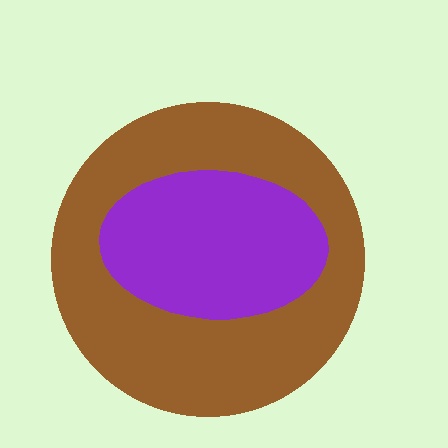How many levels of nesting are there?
2.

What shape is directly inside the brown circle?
The purple ellipse.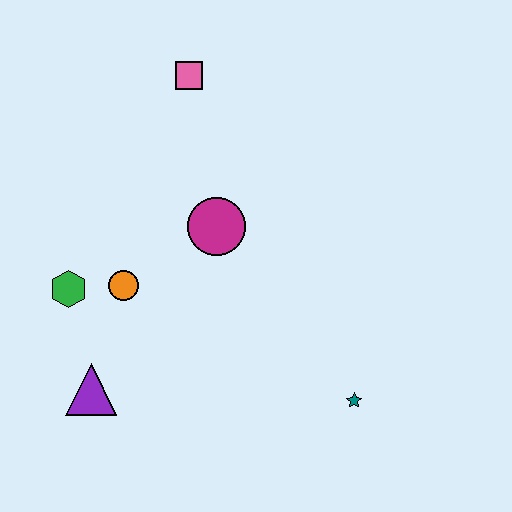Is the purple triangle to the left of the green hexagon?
No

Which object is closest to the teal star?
The magenta circle is closest to the teal star.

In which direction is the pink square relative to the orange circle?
The pink square is above the orange circle.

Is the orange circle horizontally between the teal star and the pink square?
No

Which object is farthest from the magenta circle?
The teal star is farthest from the magenta circle.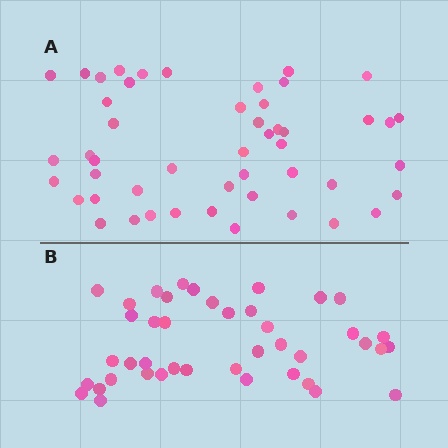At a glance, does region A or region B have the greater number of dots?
Region A (the top region) has more dots.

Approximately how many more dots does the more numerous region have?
Region A has roughly 8 or so more dots than region B.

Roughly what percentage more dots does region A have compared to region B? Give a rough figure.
About 15% more.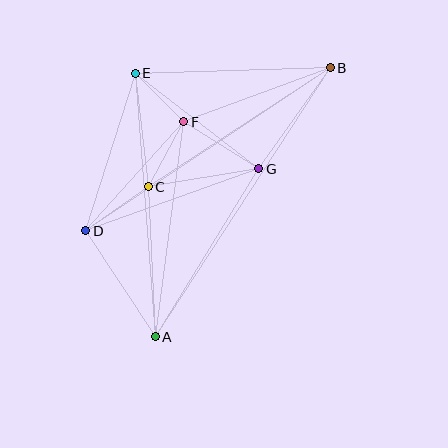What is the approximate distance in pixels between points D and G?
The distance between D and G is approximately 184 pixels.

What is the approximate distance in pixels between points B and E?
The distance between B and E is approximately 195 pixels.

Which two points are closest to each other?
Points E and F are closest to each other.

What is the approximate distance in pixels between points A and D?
The distance between A and D is approximately 127 pixels.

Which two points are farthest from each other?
Points A and B are farthest from each other.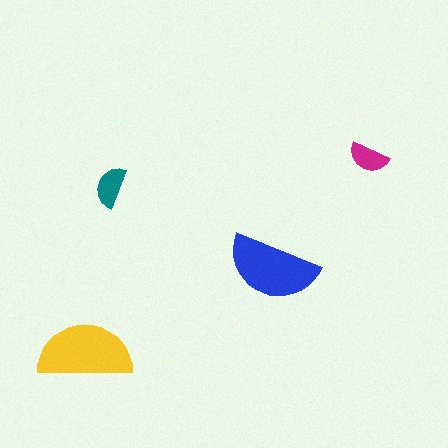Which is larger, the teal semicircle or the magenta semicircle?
The teal one.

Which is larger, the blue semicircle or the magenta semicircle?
The blue one.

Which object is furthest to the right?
The magenta semicircle is rightmost.